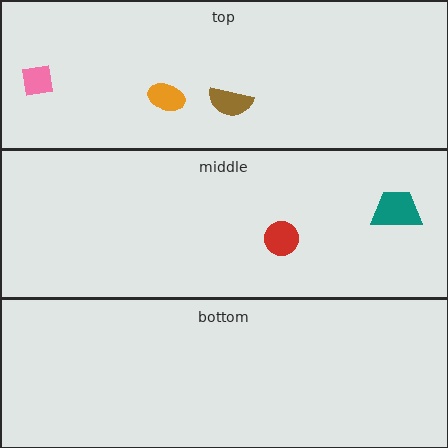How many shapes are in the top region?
3.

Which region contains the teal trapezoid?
The middle region.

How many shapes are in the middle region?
2.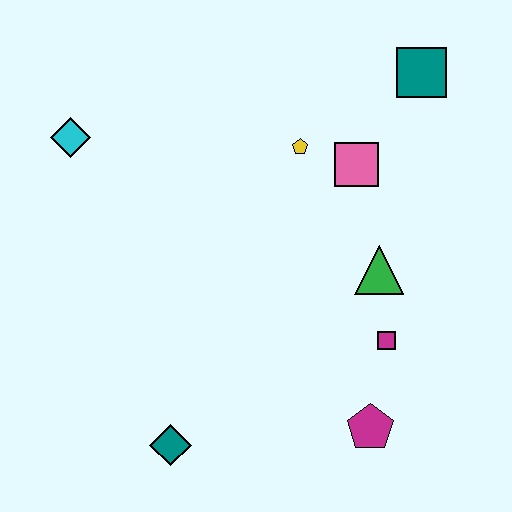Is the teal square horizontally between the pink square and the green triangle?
No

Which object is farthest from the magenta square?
The cyan diamond is farthest from the magenta square.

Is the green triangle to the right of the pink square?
Yes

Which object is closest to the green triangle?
The magenta square is closest to the green triangle.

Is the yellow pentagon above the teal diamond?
Yes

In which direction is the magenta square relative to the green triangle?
The magenta square is below the green triangle.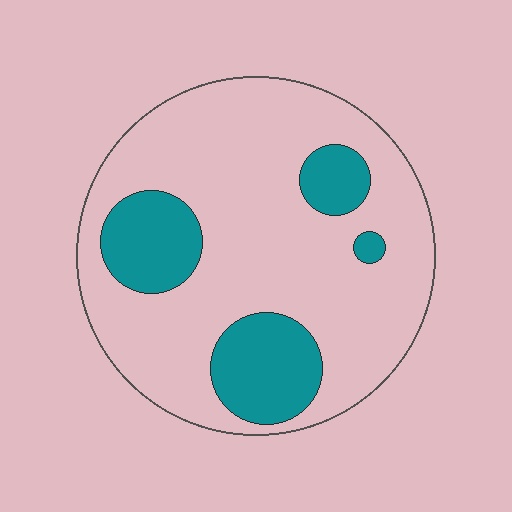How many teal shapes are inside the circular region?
4.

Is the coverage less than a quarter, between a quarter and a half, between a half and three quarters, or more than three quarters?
Less than a quarter.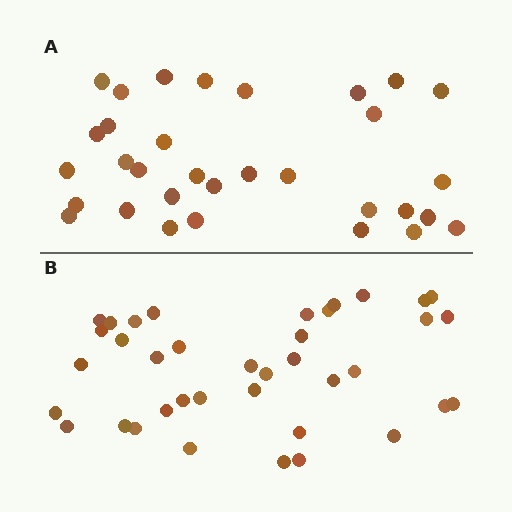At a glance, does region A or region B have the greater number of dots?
Region B (the bottom region) has more dots.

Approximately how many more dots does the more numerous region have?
Region B has about 6 more dots than region A.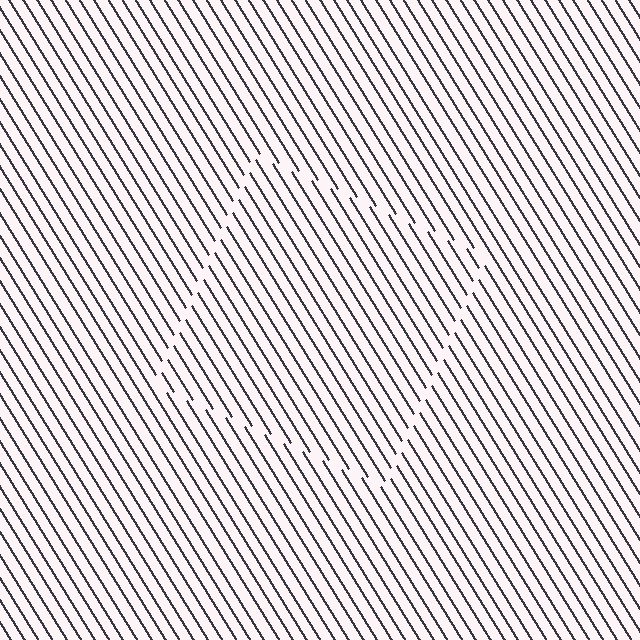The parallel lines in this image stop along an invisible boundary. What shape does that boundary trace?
An illusory square. The interior of the shape contains the same grating, shifted by half a period — the contour is defined by the phase discontinuity where line-ends from the inner and outer gratings abut.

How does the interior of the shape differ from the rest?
The interior of the shape contains the same grating, shifted by half a period — the contour is defined by the phase discontinuity where line-ends from the inner and outer gratings abut.